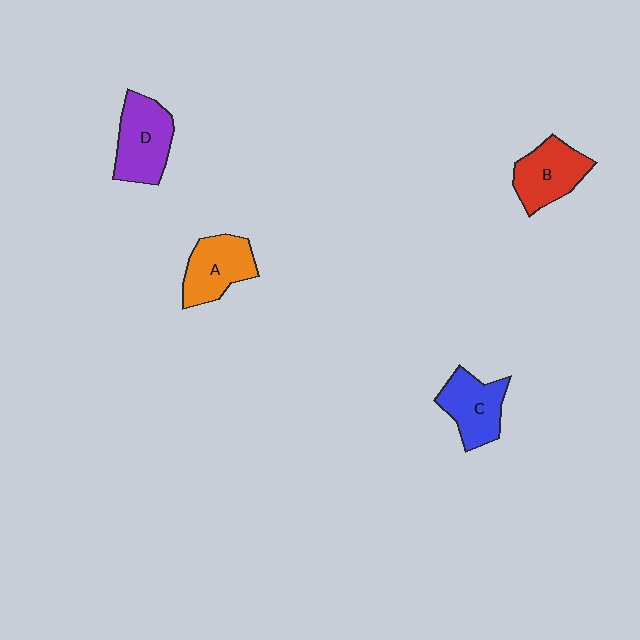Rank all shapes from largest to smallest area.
From largest to smallest: D (purple), B (red), A (orange), C (blue).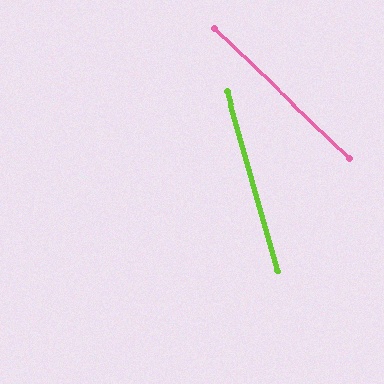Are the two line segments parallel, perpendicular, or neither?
Neither parallel nor perpendicular — they differ by about 31°.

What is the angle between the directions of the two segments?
Approximately 31 degrees.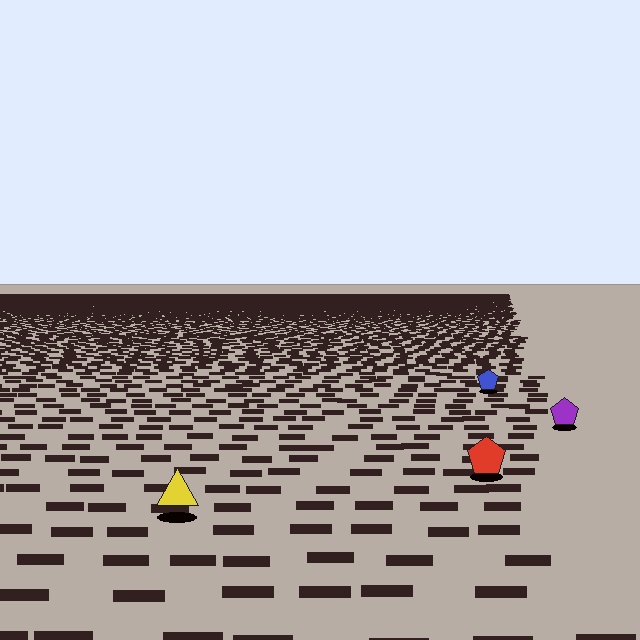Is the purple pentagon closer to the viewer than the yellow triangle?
No. The yellow triangle is closer — you can tell from the texture gradient: the ground texture is coarser near it.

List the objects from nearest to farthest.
From nearest to farthest: the yellow triangle, the red pentagon, the purple pentagon, the blue pentagon.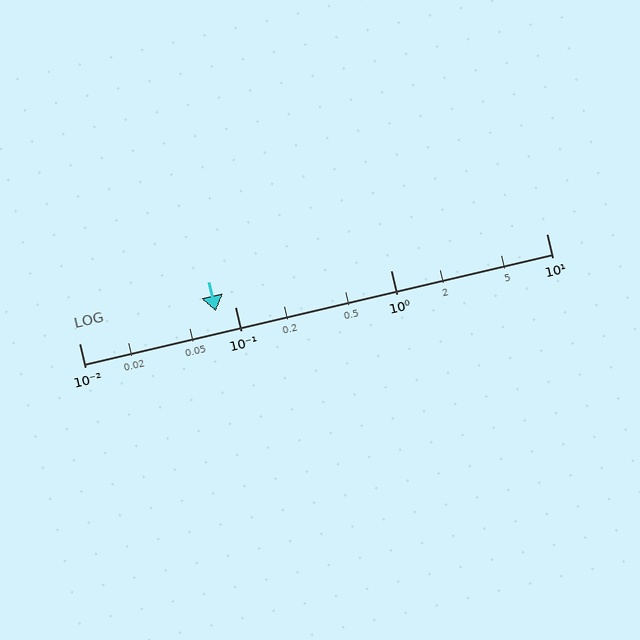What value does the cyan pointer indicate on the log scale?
The pointer indicates approximately 0.076.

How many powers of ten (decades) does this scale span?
The scale spans 3 decades, from 0.01 to 10.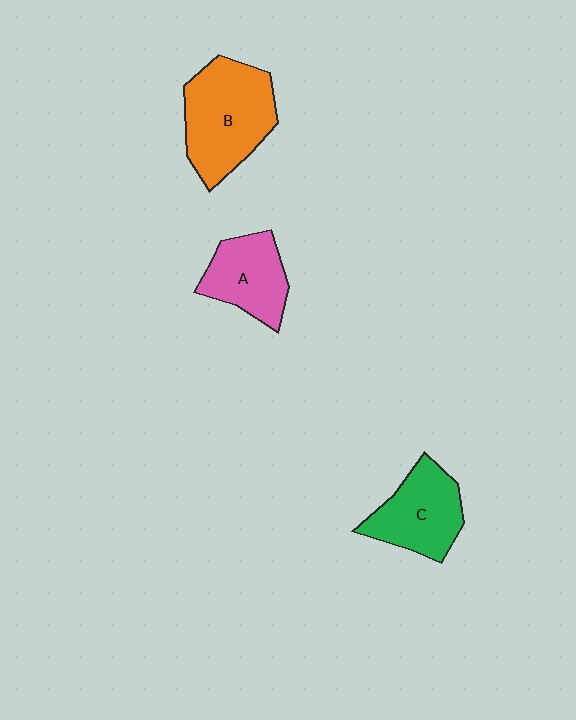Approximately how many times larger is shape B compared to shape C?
Approximately 1.4 times.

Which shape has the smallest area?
Shape A (pink).